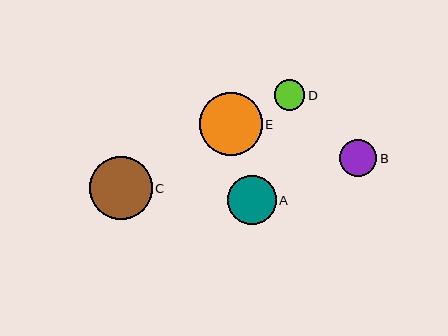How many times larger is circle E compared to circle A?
Circle E is approximately 1.3 times the size of circle A.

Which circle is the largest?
Circle E is the largest with a size of approximately 63 pixels.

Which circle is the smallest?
Circle D is the smallest with a size of approximately 30 pixels.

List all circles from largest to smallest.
From largest to smallest: E, C, A, B, D.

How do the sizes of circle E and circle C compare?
Circle E and circle C are approximately the same size.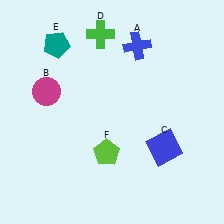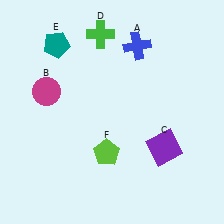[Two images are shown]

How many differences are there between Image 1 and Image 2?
There is 1 difference between the two images.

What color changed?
The square (C) changed from blue in Image 1 to purple in Image 2.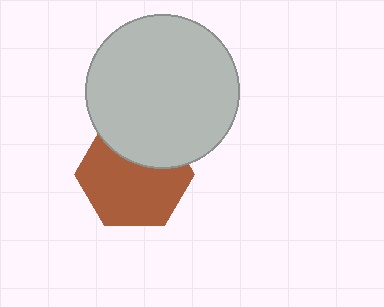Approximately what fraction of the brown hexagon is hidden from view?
Roughly 32% of the brown hexagon is hidden behind the light gray circle.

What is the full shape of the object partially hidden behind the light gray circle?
The partially hidden object is a brown hexagon.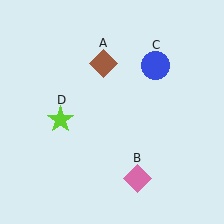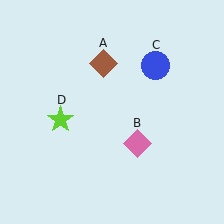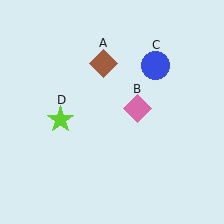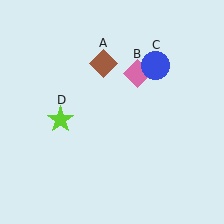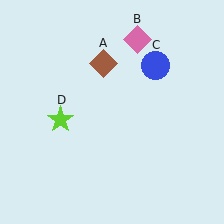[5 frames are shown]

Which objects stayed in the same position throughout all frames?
Brown diamond (object A) and blue circle (object C) and lime star (object D) remained stationary.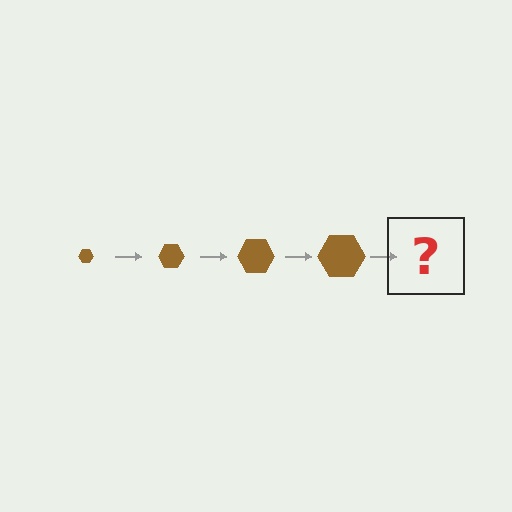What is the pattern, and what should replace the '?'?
The pattern is that the hexagon gets progressively larger each step. The '?' should be a brown hexagon, larger than the previous one.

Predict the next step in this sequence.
The next step is a brown hexagon, larger than the previous one.